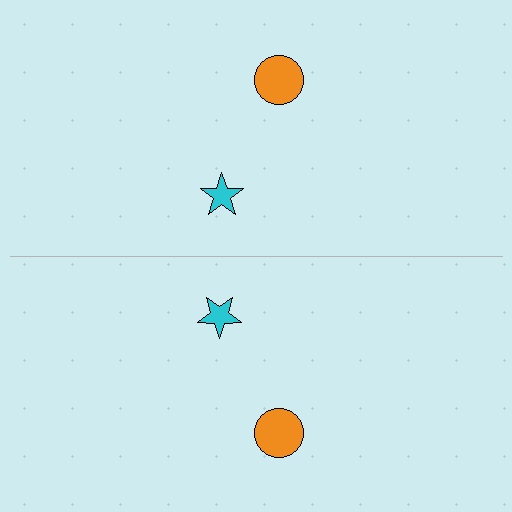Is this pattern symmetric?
Yes, this pattern has bilateral (reflection) symmetry.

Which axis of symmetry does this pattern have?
The pattern has a horizontal axis of symmetry running through the center of the image.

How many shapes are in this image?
There are 4 shapes in this image.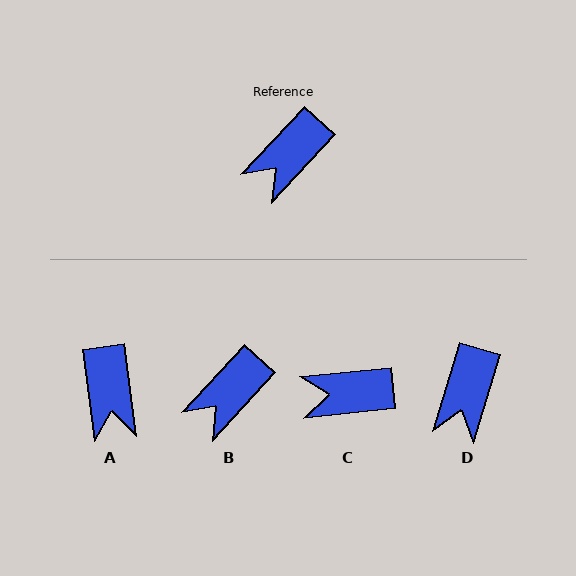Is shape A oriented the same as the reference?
No, it is off by about 50 degrees.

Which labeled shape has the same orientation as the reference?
B.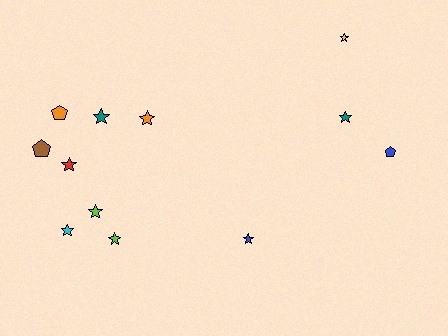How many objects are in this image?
There are 12 objects.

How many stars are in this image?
There are 9 stars.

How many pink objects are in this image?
There are no pink objects.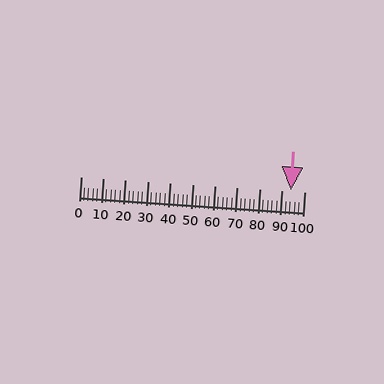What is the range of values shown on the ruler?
The ruler shows values from 0 to 100.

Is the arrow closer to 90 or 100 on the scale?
The arrow is closer to 90.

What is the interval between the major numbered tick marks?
The major tick marks are spaced 10 units apart.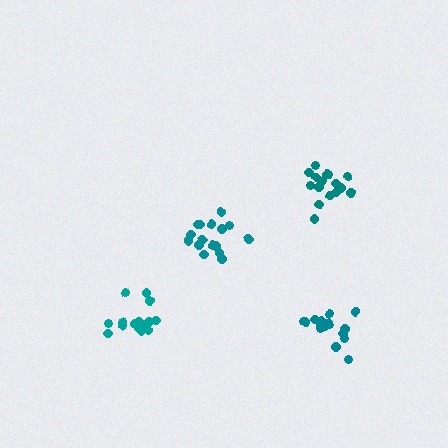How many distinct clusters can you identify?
There are 4 distinct clusters.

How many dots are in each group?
Group 1: 16 dots, Group 2: 16 dots, Group 3: 16 dots, Group 4: 15 dots (63 total).